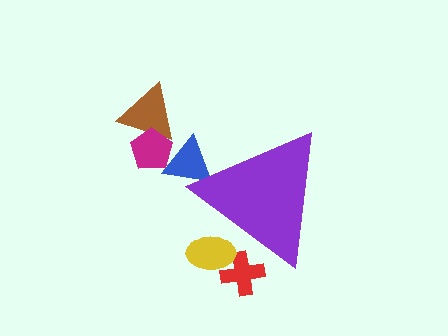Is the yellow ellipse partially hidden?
Yes, the yellow ellipse is partially hidden behind the purple triangle.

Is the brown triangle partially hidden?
No, the brown triangle is fully visible.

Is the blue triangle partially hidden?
Yes, the blue triangle is partially hidden behind the purple triangle.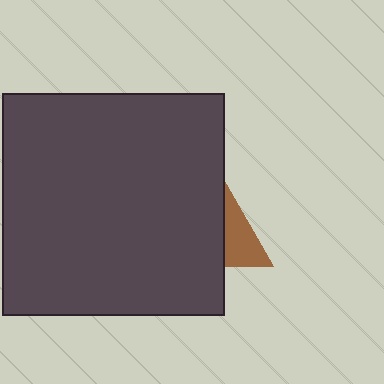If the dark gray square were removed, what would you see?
You would see the complete brown triangle.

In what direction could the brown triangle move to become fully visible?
The brown triangle could move right. That would shift it out from behind the dark gray square entirely.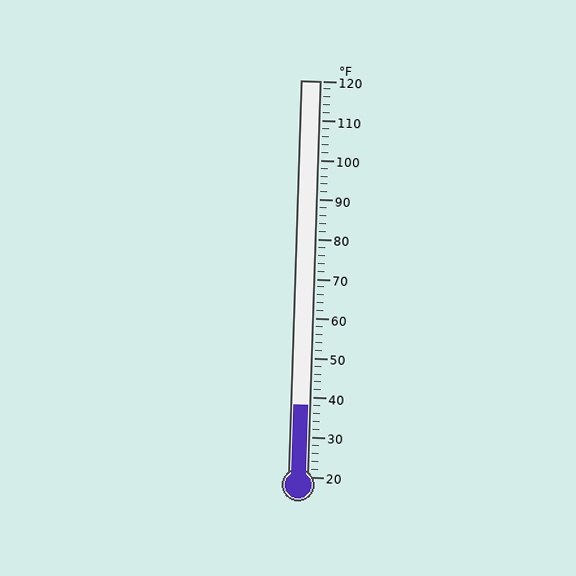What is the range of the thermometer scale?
The thermometer scale ranges from 20°F to 120°F.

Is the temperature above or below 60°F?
The temperature is below 60°F.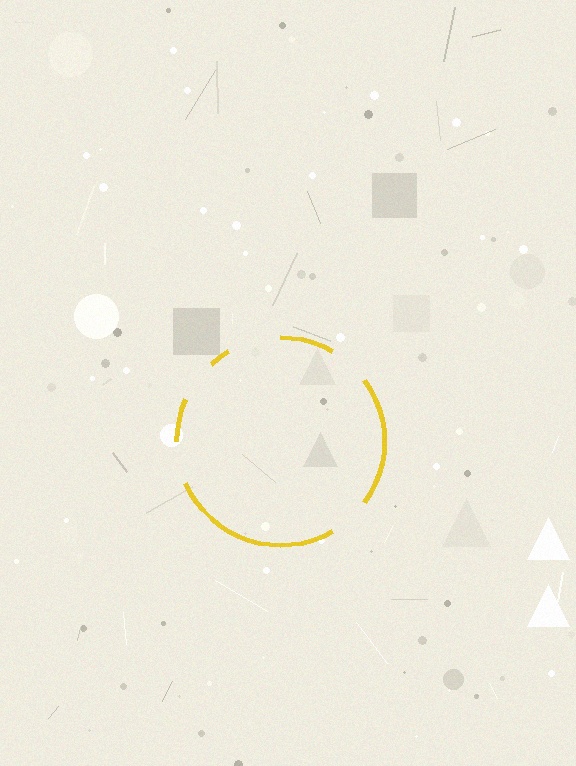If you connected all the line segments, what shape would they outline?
They would outline a circle.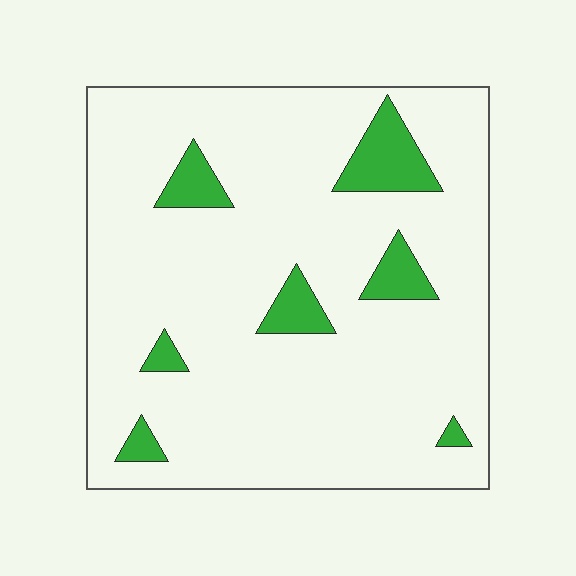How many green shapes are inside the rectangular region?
7.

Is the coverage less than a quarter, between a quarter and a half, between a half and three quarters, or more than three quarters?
Less than a quarter.